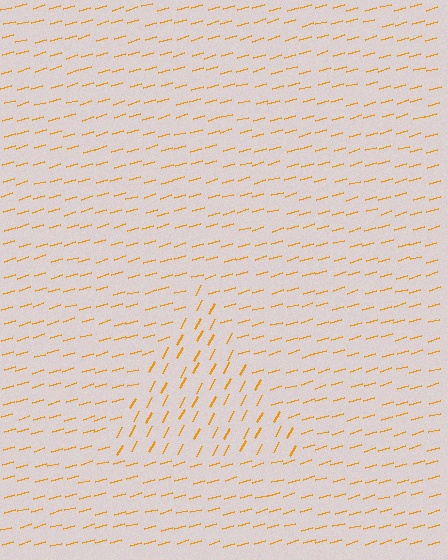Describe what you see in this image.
The image is filled with small orange line segments. A triangle region in the image has lines oriented differently from the surrounding lines, creating a visible texture boundary.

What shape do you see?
I see a triangle.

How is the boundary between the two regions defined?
The boundary is defined purely by a change in line orientation (approximately 45 degrees difference). All lines are the same color and thickness.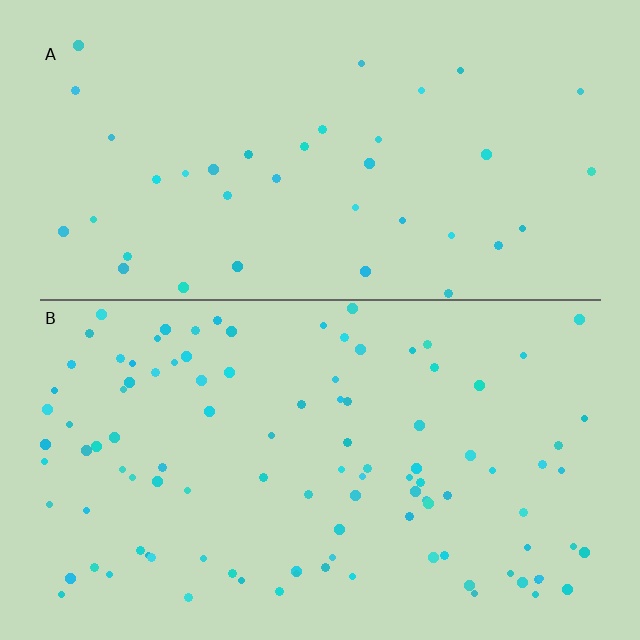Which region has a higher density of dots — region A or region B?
B (the bottom).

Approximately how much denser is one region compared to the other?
Approximately 2.7× — region B over region A.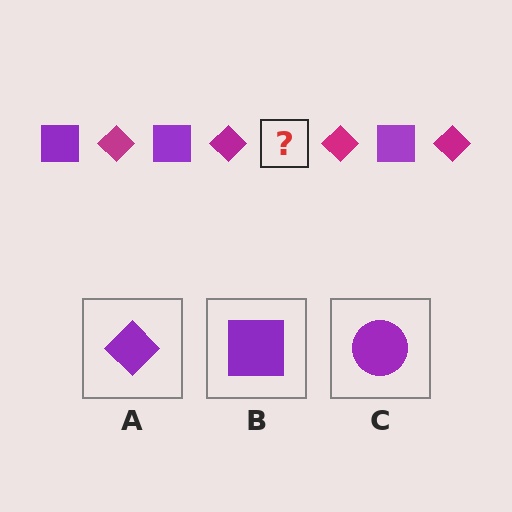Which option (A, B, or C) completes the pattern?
B.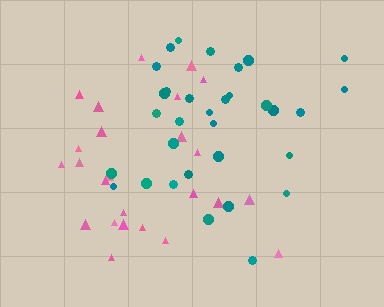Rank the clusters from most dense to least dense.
pink, teal.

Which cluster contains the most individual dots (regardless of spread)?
Teal (32).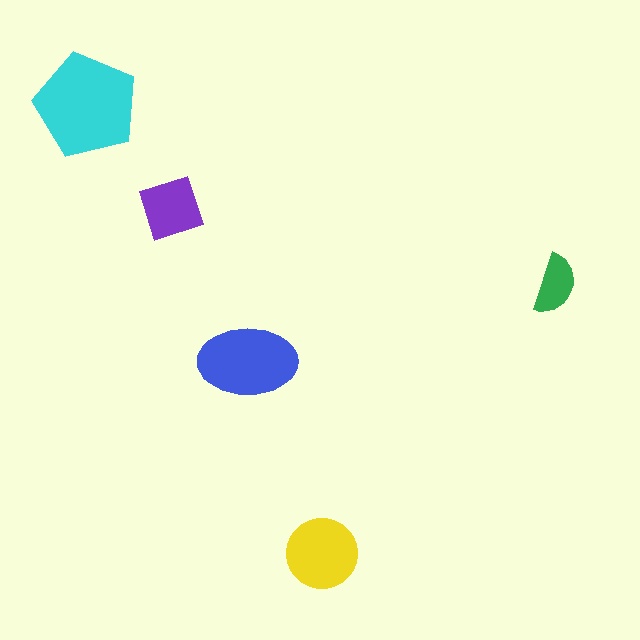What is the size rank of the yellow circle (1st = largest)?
3rd.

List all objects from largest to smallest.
The cyan pentagon, the blue ellipse, the yellow circle, the purple square, the green semicircle.